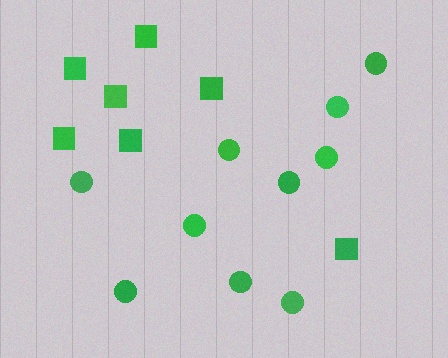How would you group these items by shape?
There are 2 groups: one group of circles (10) and one group of squares (7).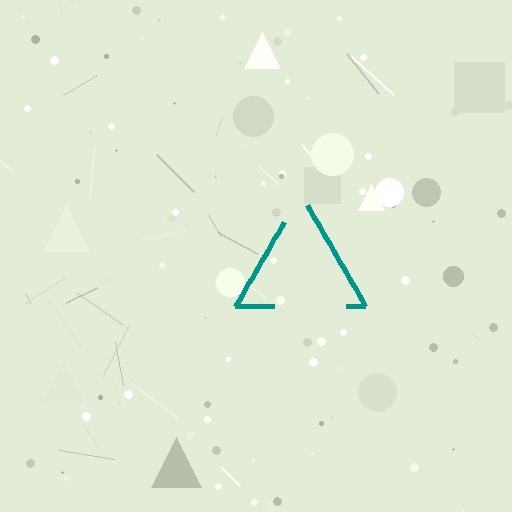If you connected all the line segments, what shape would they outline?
They would outline a triangle.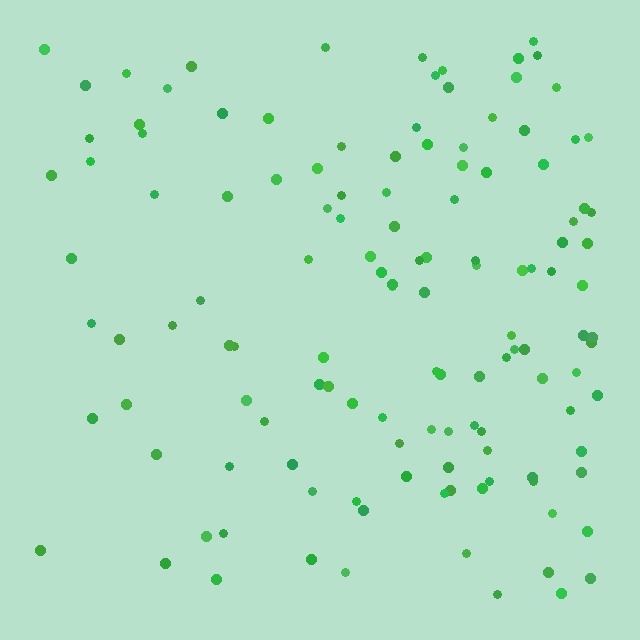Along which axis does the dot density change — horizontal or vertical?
Horizontal.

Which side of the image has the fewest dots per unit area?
The left.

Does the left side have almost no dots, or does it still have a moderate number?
Still a moderate number, just noticeably fewer than the right.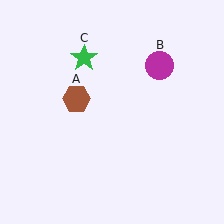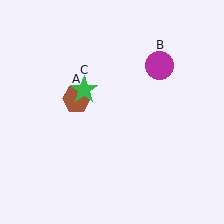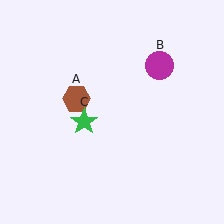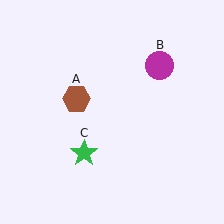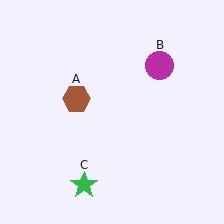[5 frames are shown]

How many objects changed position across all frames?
1 object changed position: green star (object C).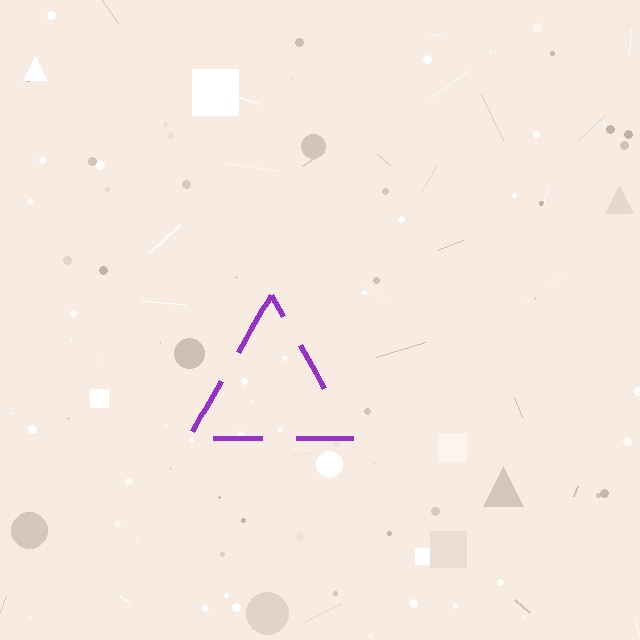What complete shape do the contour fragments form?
The contour fragments form a triangle.